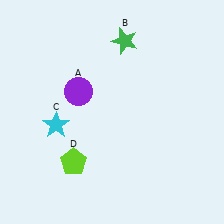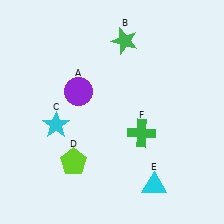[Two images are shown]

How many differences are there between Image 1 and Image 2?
There are 2 differences between the two images.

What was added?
A cyan triangle (E), a green cross (F) were added in Image 2.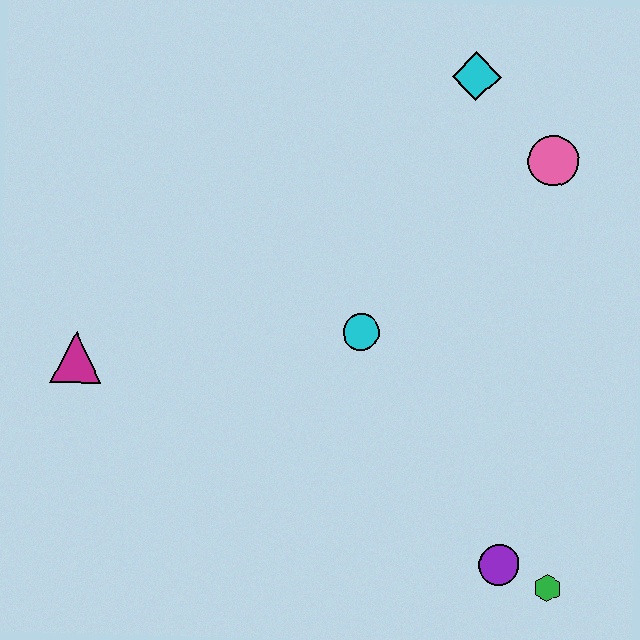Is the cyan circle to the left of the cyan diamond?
Yes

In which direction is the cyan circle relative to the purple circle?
The cyan circle is above the purple circle.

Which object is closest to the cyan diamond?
The pink circle is closest to the cyan diamond.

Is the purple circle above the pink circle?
No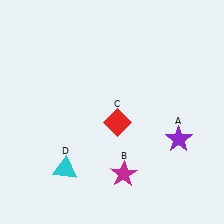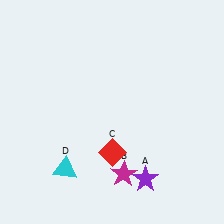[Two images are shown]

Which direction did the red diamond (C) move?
The red diamond (C) moved down.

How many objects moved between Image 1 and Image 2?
2 objects moved between the two images.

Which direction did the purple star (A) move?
The purple star (A) moved down.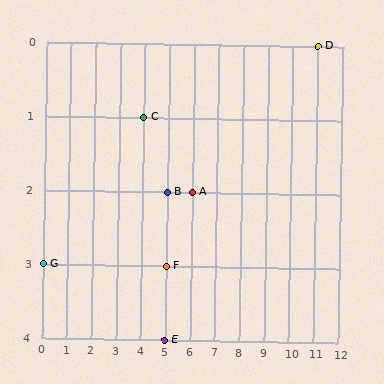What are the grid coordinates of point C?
Point C is at grid coordinates (4, 1).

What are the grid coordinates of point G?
Point G is at grid coordinates (0, 3).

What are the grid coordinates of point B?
Point B is at grid coordinates (5, 2).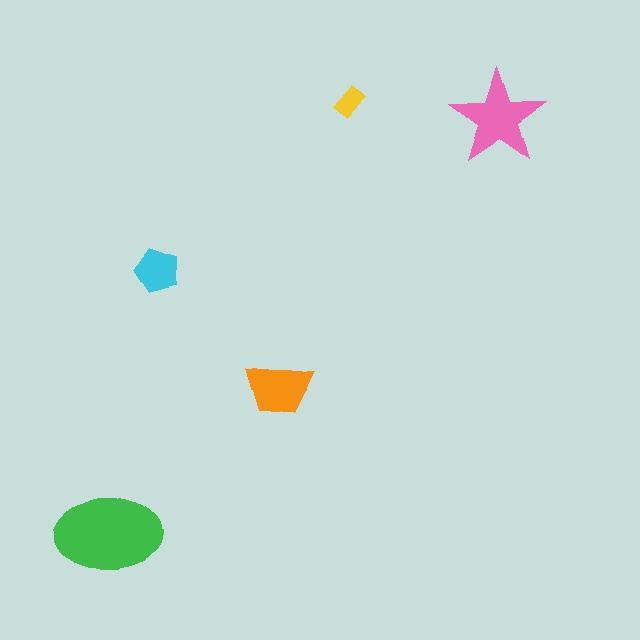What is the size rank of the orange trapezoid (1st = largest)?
3rd.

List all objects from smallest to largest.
The yellow rectangle, the cyan pentagon, the orange trapezoid, the pink star, the green ellipse.